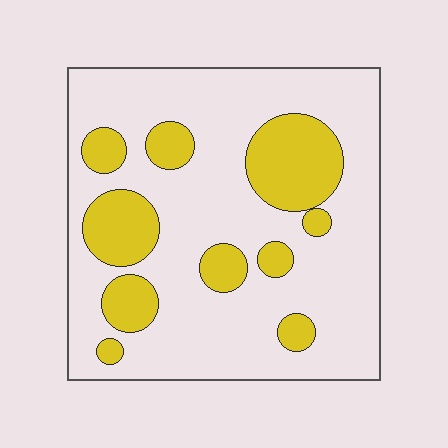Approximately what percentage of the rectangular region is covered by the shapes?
Approximately 25%.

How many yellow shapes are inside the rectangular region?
10.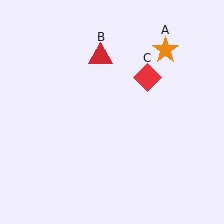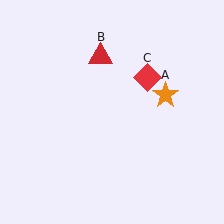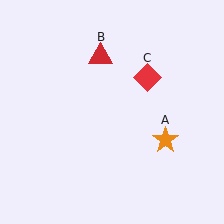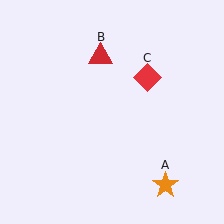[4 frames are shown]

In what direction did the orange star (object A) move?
The orange star (object A) moved down.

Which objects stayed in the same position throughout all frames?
Red triangle (object B) and red diamond (object C) remained stationary.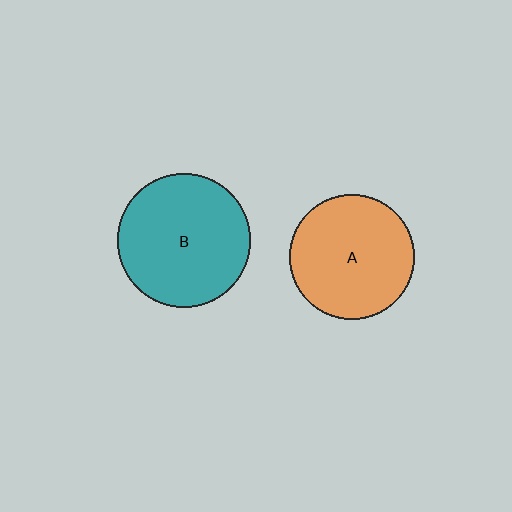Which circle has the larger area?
Circle B (teal).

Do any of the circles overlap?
No, none of the circles overlap.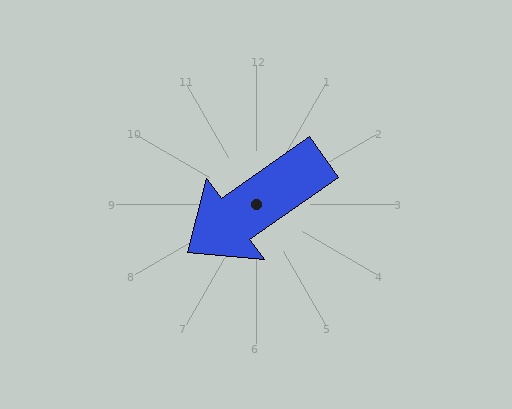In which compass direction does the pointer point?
Southwest.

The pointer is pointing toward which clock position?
Roughly 8 o'clock.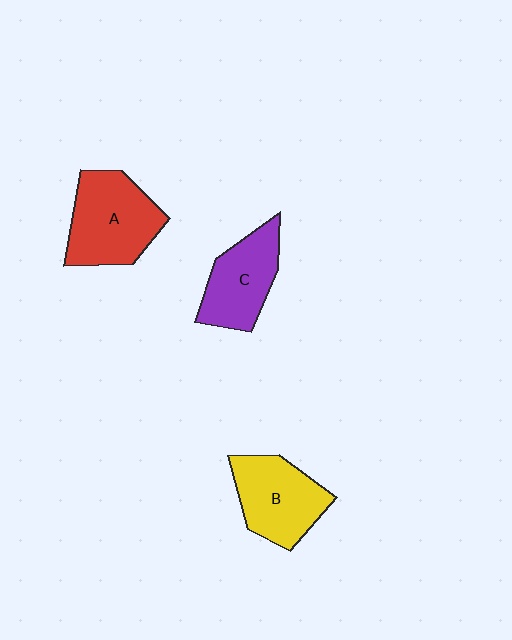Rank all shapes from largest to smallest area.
From largest to smallest: A (red), B (yellow), C (purple).